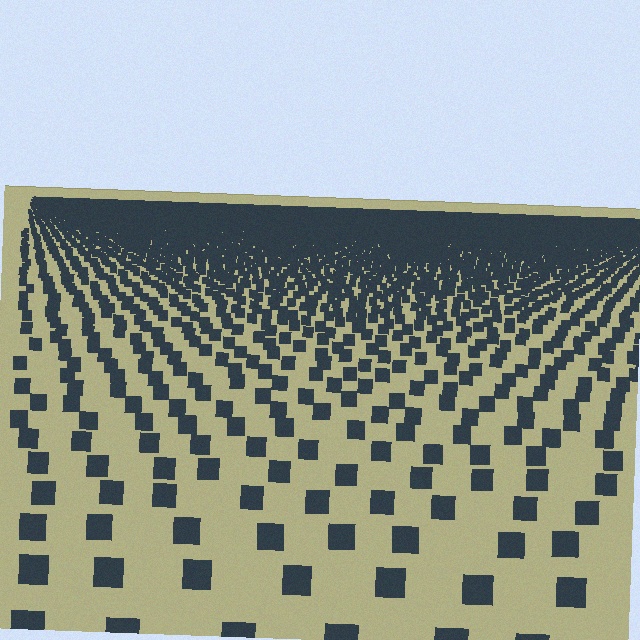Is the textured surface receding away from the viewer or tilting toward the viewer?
The surface is receding away from the viewer. Texture elements get smaller and denser toward the top.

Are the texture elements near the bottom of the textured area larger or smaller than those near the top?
Larger. Near the bottom, elements are closer to the viewer and appear at a bigger on-screen size.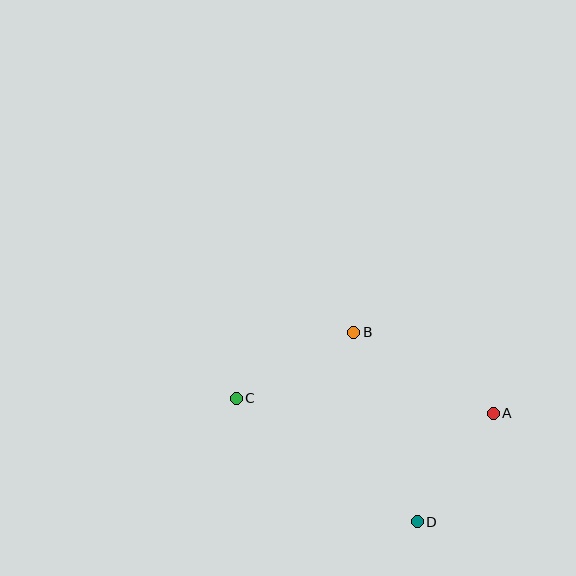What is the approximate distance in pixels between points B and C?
The distance between B and C is approximately 135 pixels.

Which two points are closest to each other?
Points A and D are closest to each other.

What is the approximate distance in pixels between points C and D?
The distance between C and D is approximately 219 pixels.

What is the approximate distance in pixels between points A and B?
The distance between A and B is approximately 161 pixels.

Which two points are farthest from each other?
Points A and C are farthest from each other.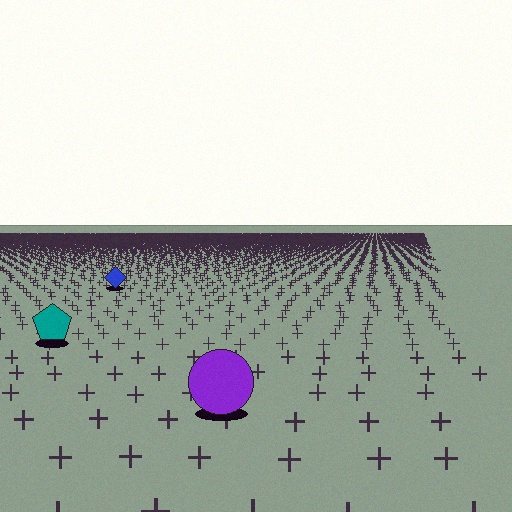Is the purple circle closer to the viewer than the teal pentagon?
Yes. The purple circle is closer — you can tell from the texture gradient: the ground texture is coarser near it.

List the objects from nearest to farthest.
From nearest to farthest: the purple circle, the teal pentagon, the blue diamond.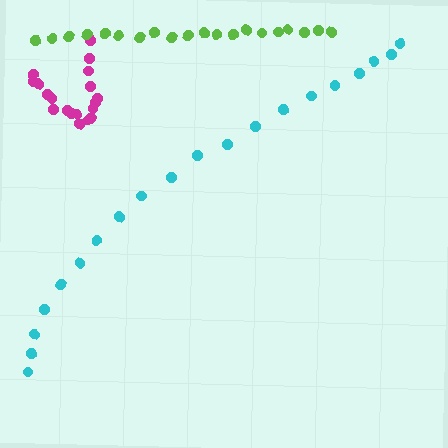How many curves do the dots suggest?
There are 3 distinct paths.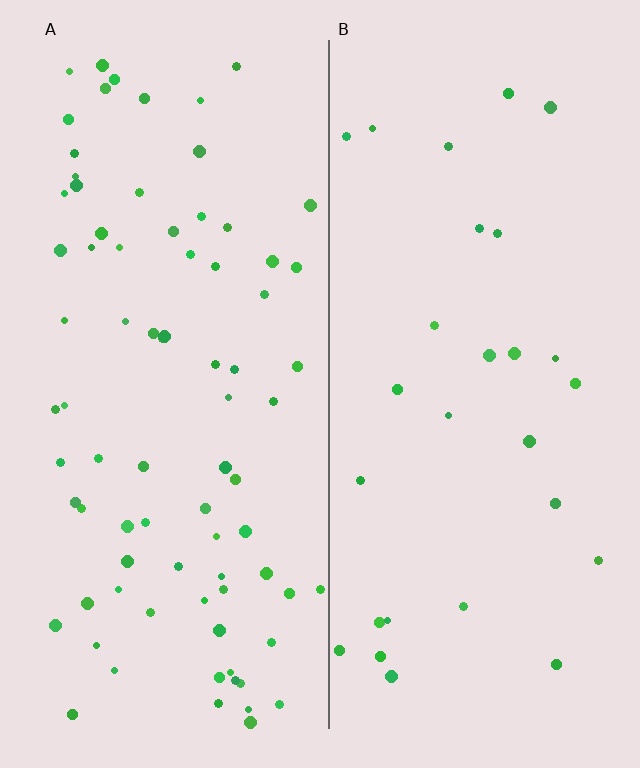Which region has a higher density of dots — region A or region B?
A (the left).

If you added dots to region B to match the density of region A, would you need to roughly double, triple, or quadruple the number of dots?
Approximately triple.